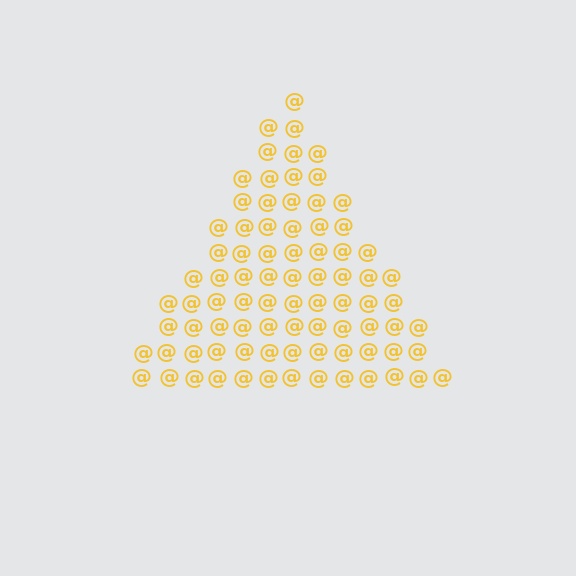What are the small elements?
The small elements are at signs.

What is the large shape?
The large shape is a triangle.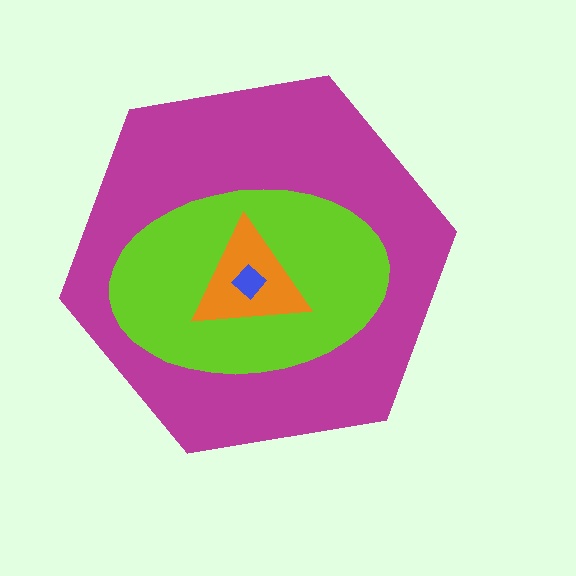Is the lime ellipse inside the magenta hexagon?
Yes.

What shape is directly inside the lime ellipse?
The orange triangle.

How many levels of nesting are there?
4.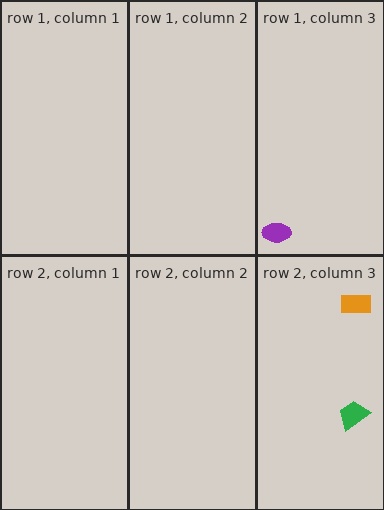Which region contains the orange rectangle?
The row 2, column 3 region.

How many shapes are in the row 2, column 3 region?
2.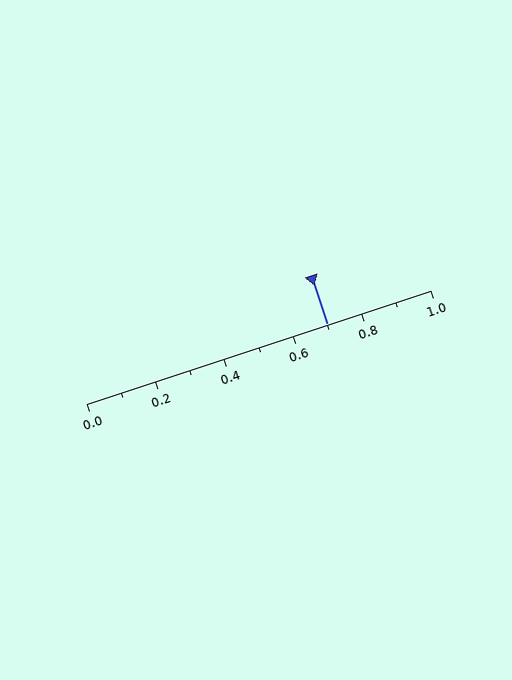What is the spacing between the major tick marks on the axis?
The major ticks are spaced 0.2 apart.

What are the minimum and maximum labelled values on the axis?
The axis runs from 0.0 to 1.0.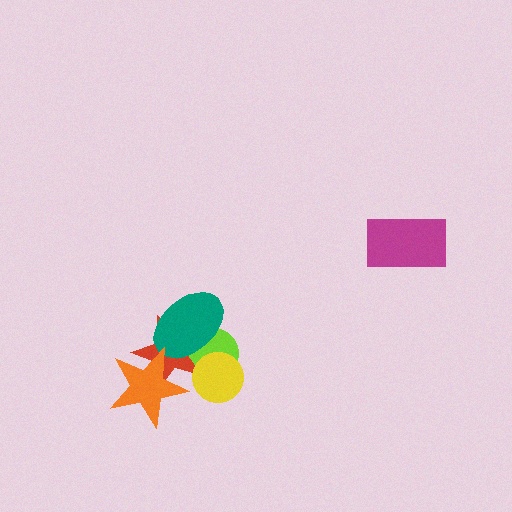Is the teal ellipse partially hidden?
Yes, it is partially covered by another shape.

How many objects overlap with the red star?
4 objects overlap with the red star.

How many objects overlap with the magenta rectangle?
0 objects overlap with the magenta rectangle.